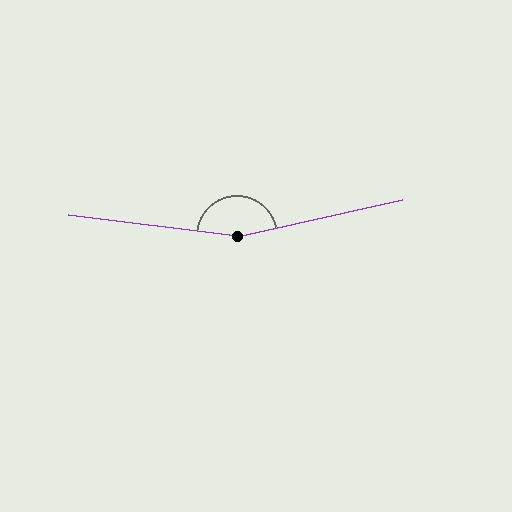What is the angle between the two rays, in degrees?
Approximately 161 degrees.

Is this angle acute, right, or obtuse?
It is obtuse.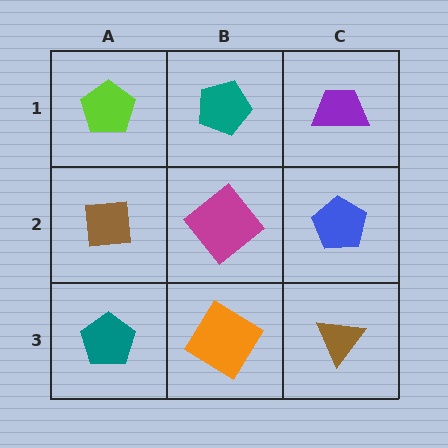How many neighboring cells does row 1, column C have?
2.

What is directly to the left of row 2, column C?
A magenta diamond.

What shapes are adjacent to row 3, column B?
A magenta diamond (row 2, column B), a teal pentagon (row 3, column A), a brown triangle (row 3, column C).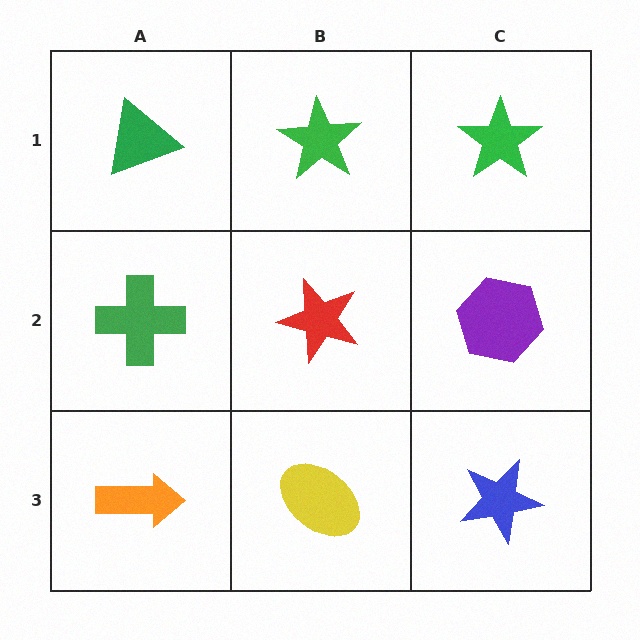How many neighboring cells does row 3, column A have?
2.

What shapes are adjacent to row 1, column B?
A red star (row 2, column B), a green triangle (row 1, column A), a green star (row 1, column C).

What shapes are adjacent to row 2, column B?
A green star (row 1, column B), a yellow ellipse (row 3, column B), a green cross (row 2, column A), a purple hexagon (row 2, column C).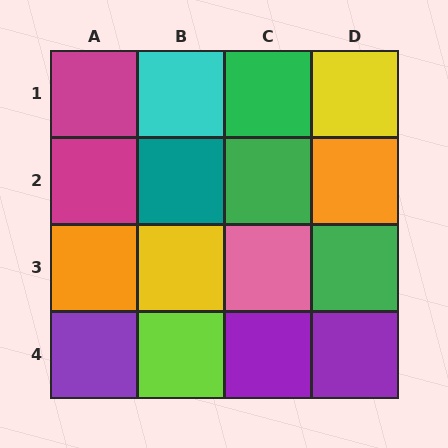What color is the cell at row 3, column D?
Green.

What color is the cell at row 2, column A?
Magenta.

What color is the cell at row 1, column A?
Magenta.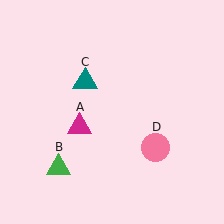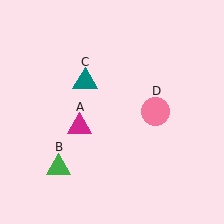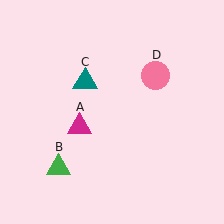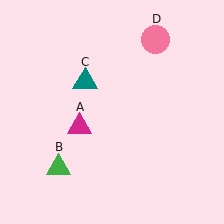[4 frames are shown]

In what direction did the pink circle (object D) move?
The pink circle (object D) moved up.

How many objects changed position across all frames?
1 object changed position: pink circle (object D).